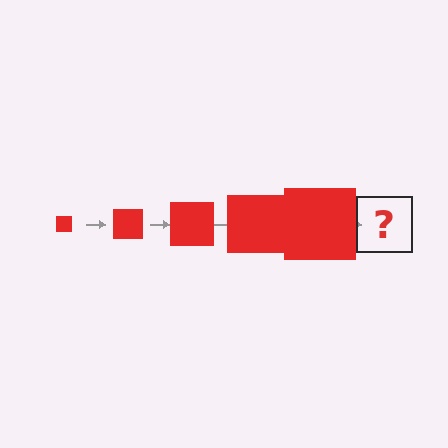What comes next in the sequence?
The next element should be a red square, larger than the previous one.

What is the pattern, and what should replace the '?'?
The pattern is that the square gets progressively larger each step. The '?' should be a red square, larger than the previous one.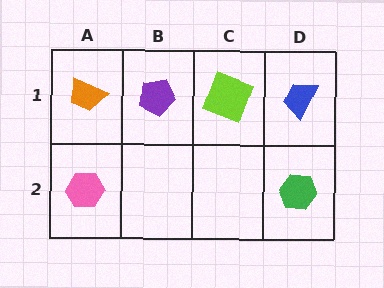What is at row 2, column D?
A green hexagon.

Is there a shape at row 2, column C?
No, that cell is empty.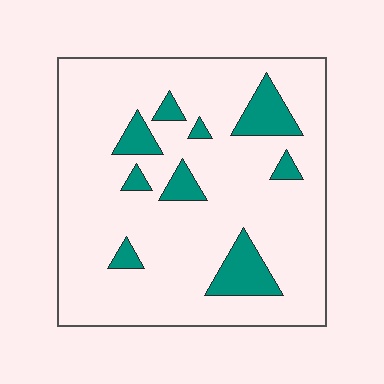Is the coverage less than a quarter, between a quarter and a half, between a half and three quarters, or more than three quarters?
Less than a quarter.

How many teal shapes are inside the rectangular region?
9.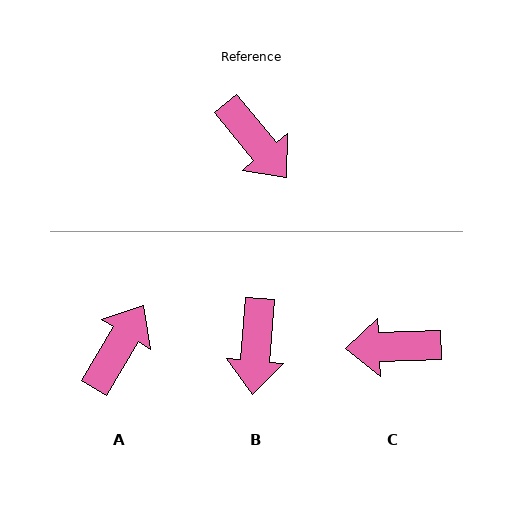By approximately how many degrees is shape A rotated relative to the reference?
Approximately 110 degrees counter-clockwise.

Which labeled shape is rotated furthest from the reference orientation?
C, about 127 degrees away.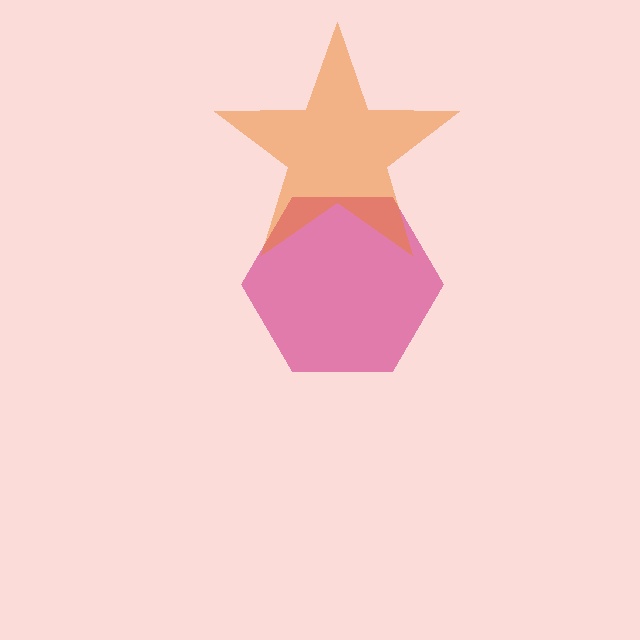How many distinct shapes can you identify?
There are 2 distinct shapes: a magenta hexagon, an orange star.